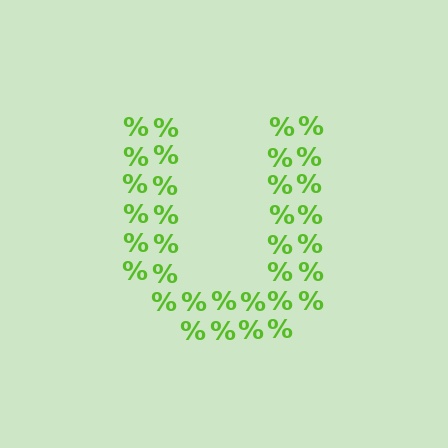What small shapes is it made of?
It is made of small percent signs.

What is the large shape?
The large shape is the letter U.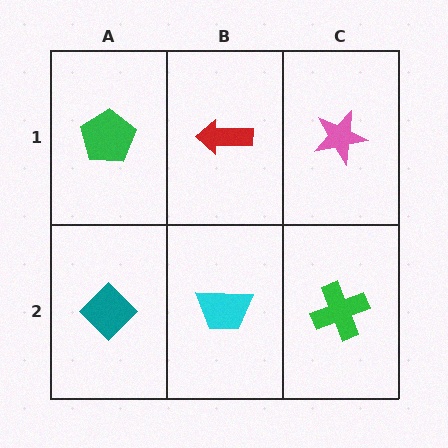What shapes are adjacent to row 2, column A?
A green pentagon (row 1, column A), a cyan trapezoid (row 2, column B).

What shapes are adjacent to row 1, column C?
A green cross (row 2, column C), a red arrow (row 1, column B).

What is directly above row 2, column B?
A red arrow.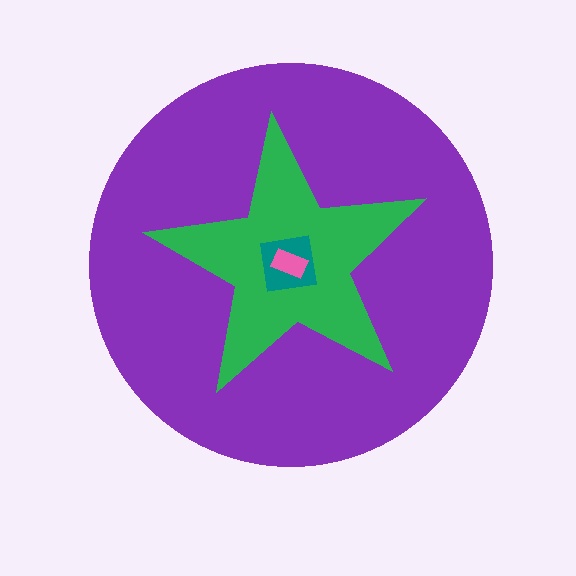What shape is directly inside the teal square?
The pink rectangle.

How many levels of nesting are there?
4.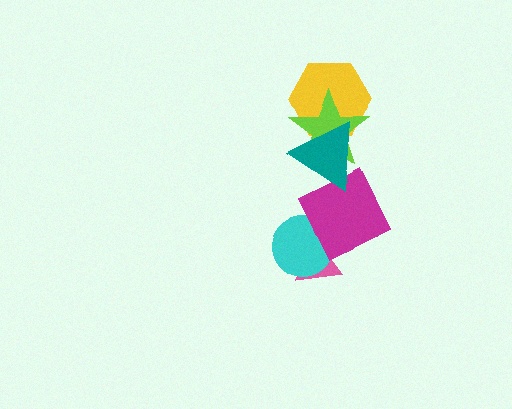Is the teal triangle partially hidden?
No, no other shape covers it.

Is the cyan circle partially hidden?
Yes, it is partially covered by another shape.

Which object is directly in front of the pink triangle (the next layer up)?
The cyan circle is directly in front of the pink triangle.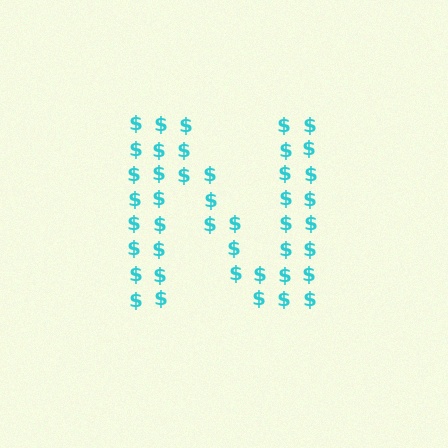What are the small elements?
The small elements are dollar signs.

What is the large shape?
The large shape is the letter N.